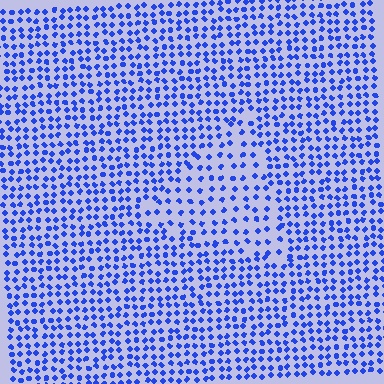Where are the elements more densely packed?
The elements are more densely packed outside the triangle boundary.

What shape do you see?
I see a triangle.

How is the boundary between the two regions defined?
The boundary is defined by a change in element density (approximately 1.7x ratio). All elements are the same color, size, and shape.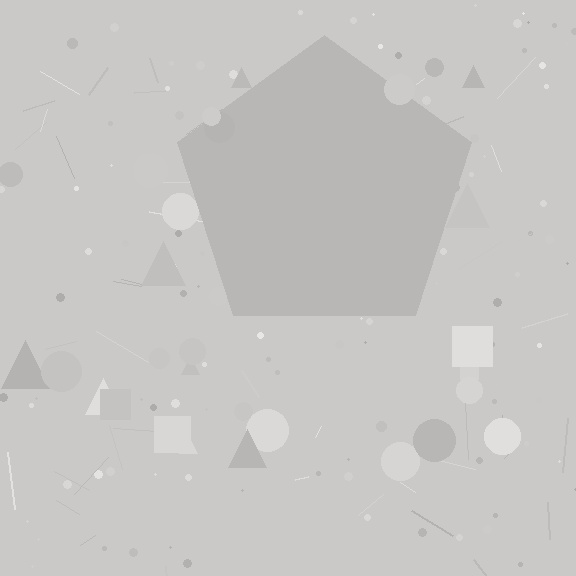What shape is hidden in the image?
A pentagon is hidden in the image.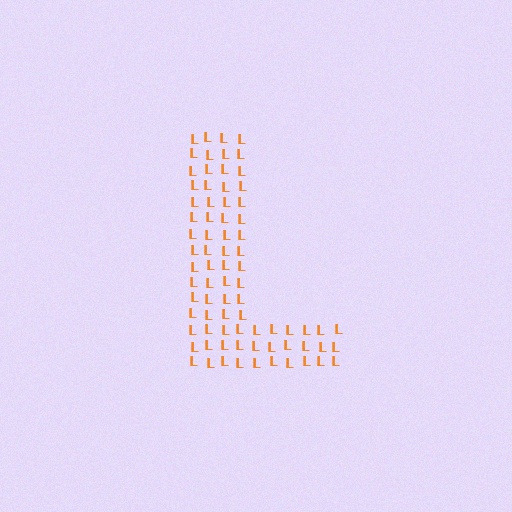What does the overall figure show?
The overall figure shows the letter L.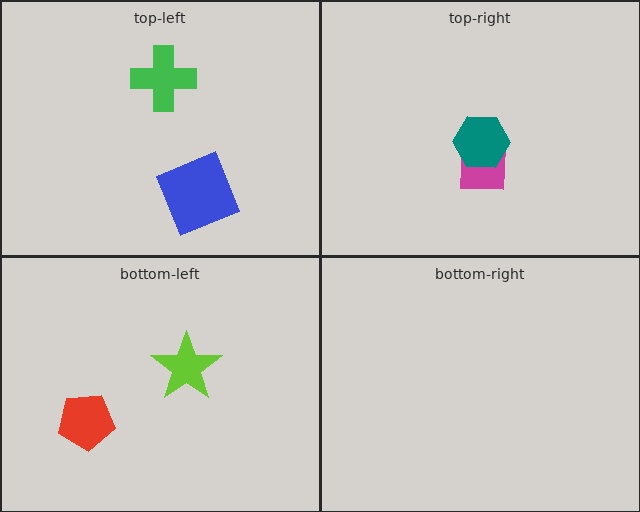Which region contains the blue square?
The top-left region.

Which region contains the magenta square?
The top-right region.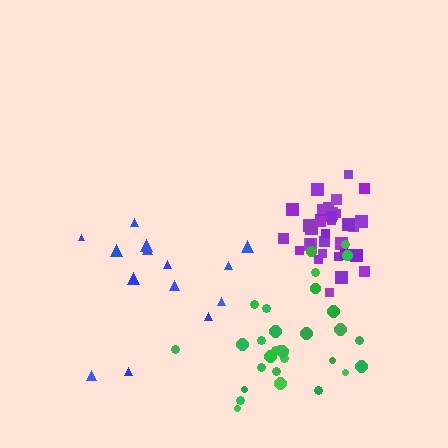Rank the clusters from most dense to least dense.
purple, green, blue.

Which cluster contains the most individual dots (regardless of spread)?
Purple (34).